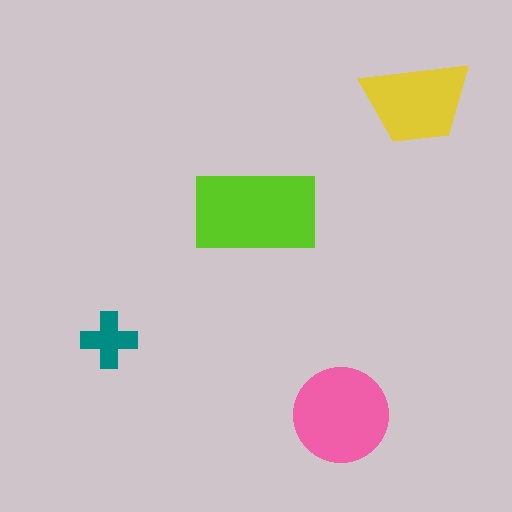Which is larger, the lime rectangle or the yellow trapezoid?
The lime rectangle.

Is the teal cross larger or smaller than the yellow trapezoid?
Smaller.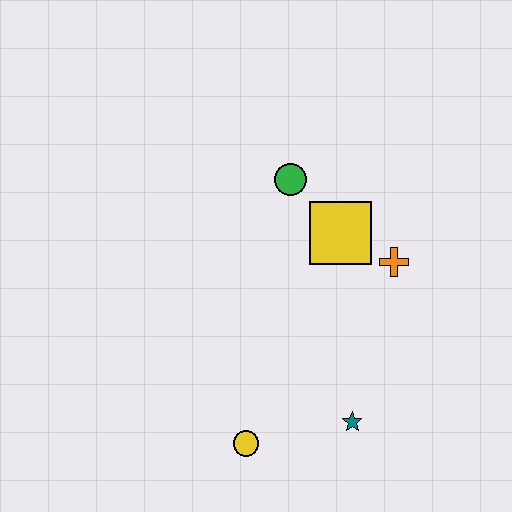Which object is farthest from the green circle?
The yellow circle is farthest from the green circle.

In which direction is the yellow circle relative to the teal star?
The yellow circle is to the left of the teal star.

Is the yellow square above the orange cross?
Yes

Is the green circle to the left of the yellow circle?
No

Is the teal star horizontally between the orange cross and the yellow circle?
Yes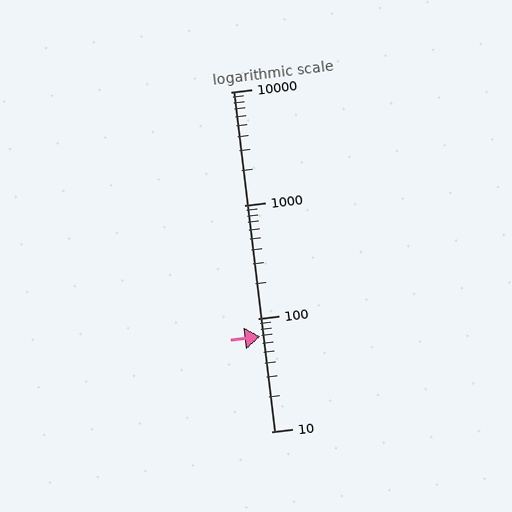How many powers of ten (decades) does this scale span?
The scale spans 3 decades, from 10 to 10000.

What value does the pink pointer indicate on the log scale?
The pointer indicates approximately 69.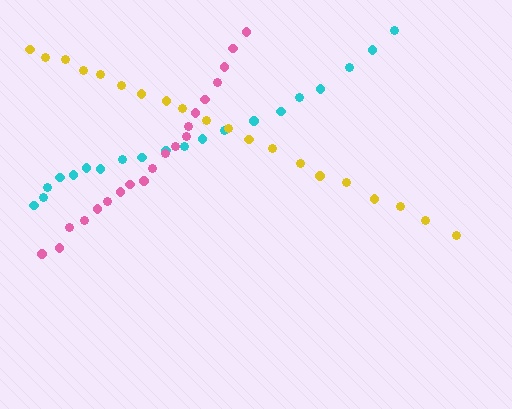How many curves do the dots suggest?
There are 3 distinct paths.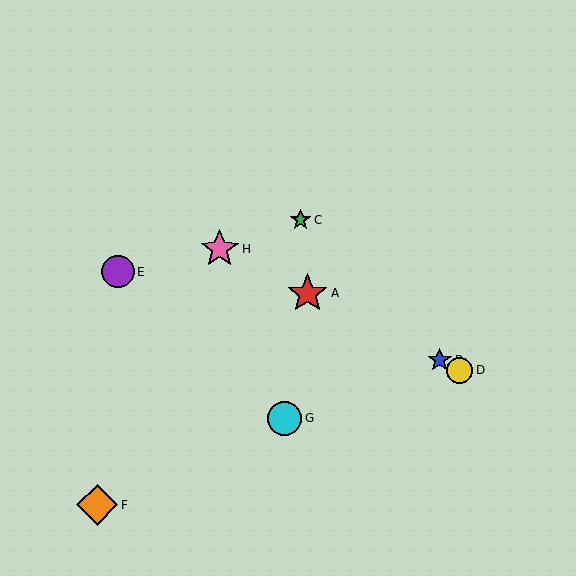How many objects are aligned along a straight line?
4 objects (A, B, D, H) are aligned along a straight line.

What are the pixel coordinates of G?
Object G is at (284, 418).